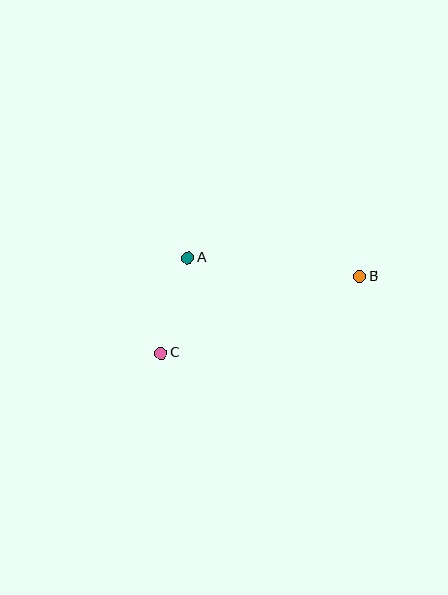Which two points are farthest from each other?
Points B and C are farthest from each other.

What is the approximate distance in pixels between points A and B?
The distance between A and B is approximately 173 pixels.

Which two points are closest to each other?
Points A and C are closest to each other.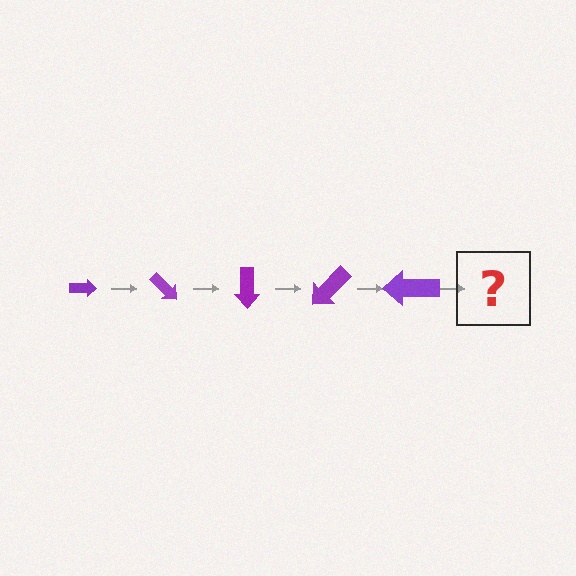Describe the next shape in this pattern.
It should be an arrow, larger than the previous one and rotated 225 degrees from the start.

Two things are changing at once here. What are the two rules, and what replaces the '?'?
The two rules are that the arrow grows larger each step and it rotates 45 degrees each step. The '?' should be an arrow, larger than the previous one and rotated 225 degrees from the start.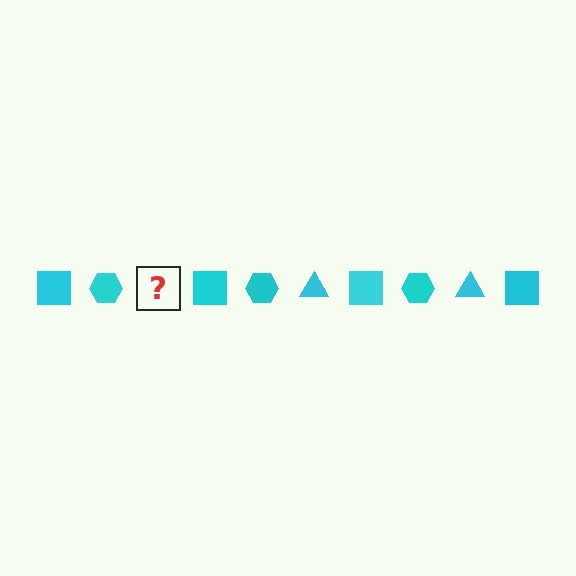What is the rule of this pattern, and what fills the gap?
The rule is that the pattern cycles through square, hexagon, triangle shapes in cyan. The gap should be filled with a cyan triangle.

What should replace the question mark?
The question mark should be replaced with a cyan triangle.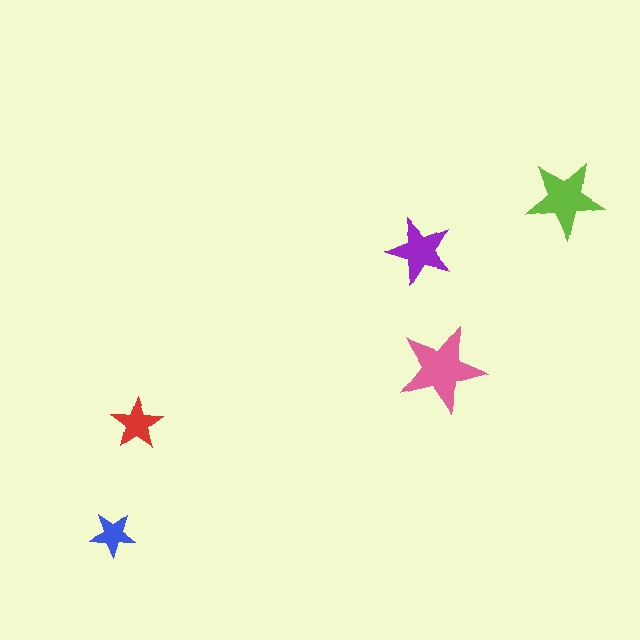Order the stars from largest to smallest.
the pink one, the lime one, the purple one, the red one, the blue one.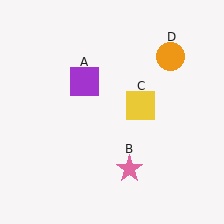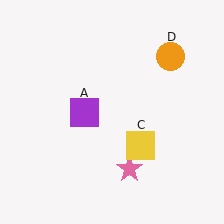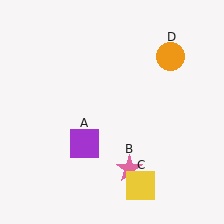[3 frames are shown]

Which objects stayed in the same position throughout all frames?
Pink star (object B) and orange circle (object D) remained stationary.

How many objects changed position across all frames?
2 objects changed position: purple square (object A), yellow square (object C).